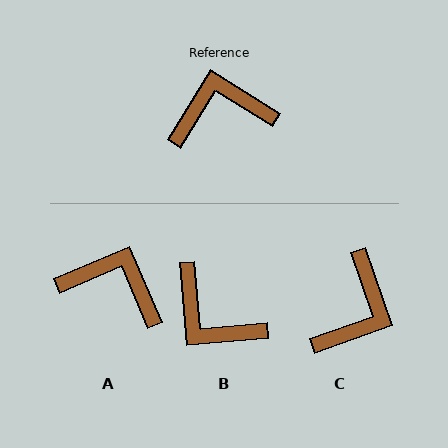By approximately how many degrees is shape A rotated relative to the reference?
Approximately 35 degrees clockwise.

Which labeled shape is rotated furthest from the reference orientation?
C, about 128 degrees away.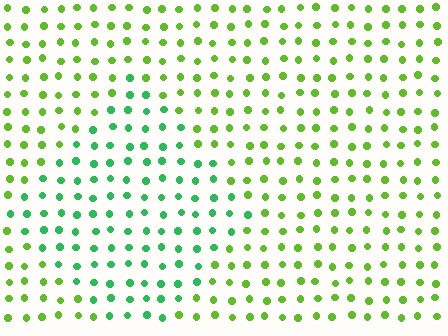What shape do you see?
I see a diamond.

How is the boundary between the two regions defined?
The boundary is defined purely by a slight shift in hue (about 41 degrees). Spacing, size, and orientation are identical on both sides.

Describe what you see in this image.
The image is filled with small lime elements in a uniform arrangement. A diamond-shaped region is visible where the elements are tinted to a slightly different hue, forming a subtle color boundary.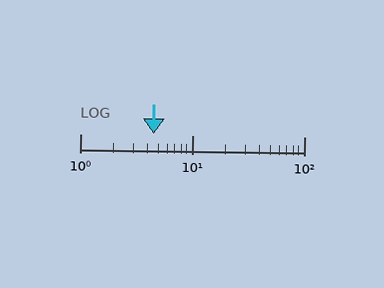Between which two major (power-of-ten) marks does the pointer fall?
The pointer is between 1 and 10.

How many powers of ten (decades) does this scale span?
The scale spans 2 decades, from 1 to 100.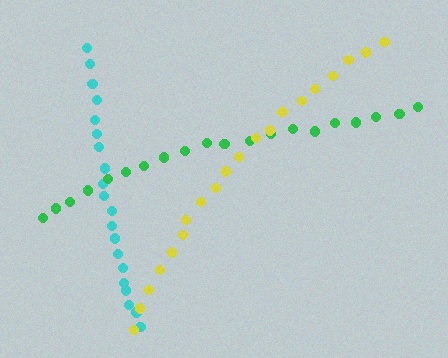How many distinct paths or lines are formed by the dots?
There are 3 distinct paths.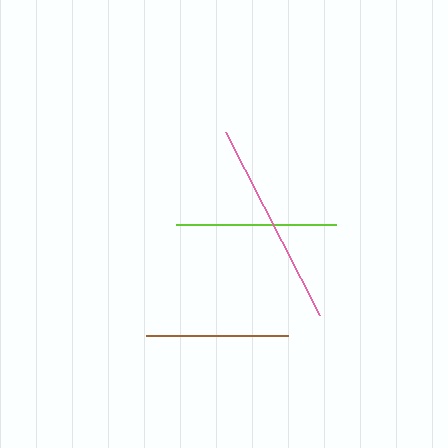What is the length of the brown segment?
The brown segment is approximately 142 pixels long.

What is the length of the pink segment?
The pink segment is approximately 206 pixels long.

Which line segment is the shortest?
The brown line is the shortest at approximately 142 pixels.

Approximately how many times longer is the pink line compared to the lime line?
The pink line is approximately 1.3 times the length of the lime line.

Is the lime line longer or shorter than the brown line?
The lime line is longer than the brown line.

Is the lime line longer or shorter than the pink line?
The pink line is longer than the lime line.